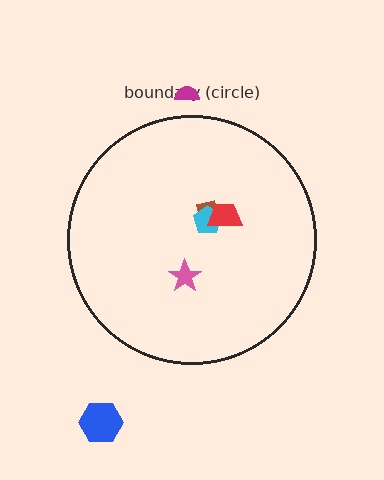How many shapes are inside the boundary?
4 inside, 2 outside.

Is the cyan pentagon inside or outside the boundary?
Inside.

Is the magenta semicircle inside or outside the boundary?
Outside.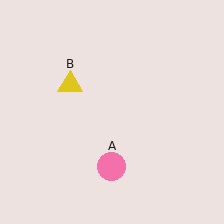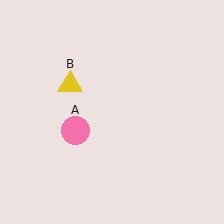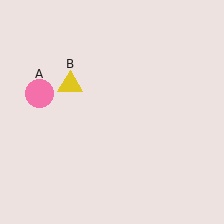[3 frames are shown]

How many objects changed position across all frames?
1 object changed position: pink circle (object A).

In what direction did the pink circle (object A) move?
The pink circle (object A) moved up and to the left.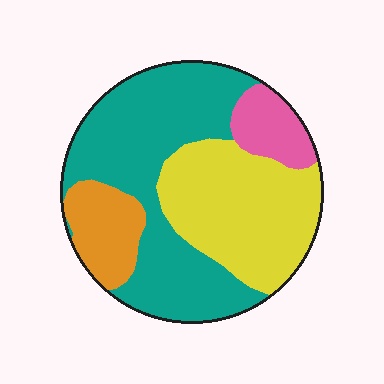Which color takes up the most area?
Teal, at roughly 45%.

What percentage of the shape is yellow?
Yellow covers 33% of the shape.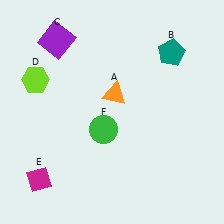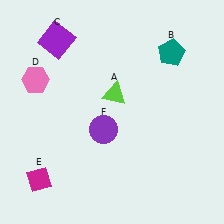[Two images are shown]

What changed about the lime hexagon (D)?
In Image 1, D is lime. In Image 2, it changed to pink.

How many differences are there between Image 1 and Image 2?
There are 3 differences between the two images.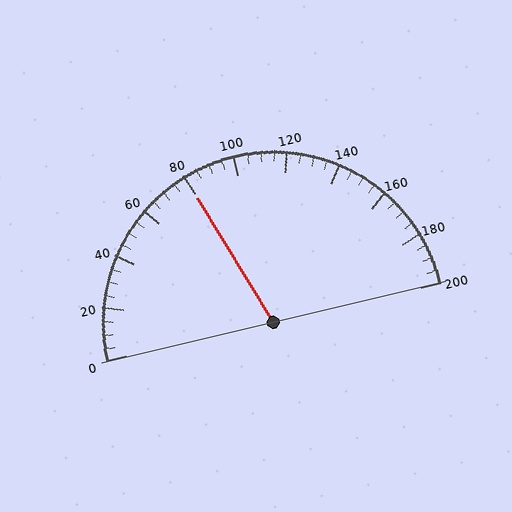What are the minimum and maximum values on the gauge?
The gauge ranges from 0 to 200.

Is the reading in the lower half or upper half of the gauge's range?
The reading is in the lower half of the range (0 to 200).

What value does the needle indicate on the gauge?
The needle indicates approximately 80.